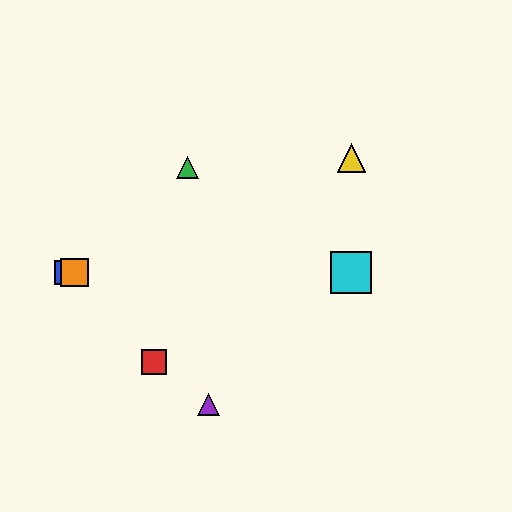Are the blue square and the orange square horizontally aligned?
Yes, both are at y≈272.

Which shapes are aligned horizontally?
The blue square, the orange square, the cyan square are aligned horizontally.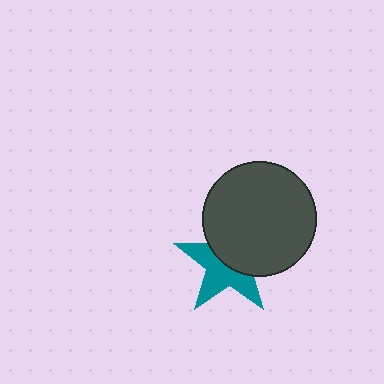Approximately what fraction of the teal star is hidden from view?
Roughly 49% of the teal star is hidden behind the dark gray circle.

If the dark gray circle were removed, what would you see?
You would see the complete teal star.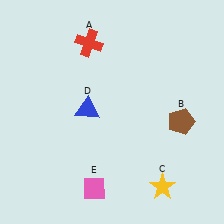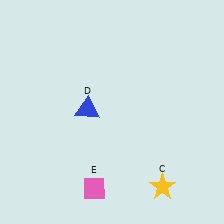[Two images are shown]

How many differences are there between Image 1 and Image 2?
There are 2 differences between the two images.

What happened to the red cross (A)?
The red cross (A) was removed in Image 2. It was in the top-left area of Image 1.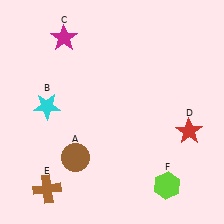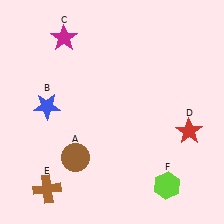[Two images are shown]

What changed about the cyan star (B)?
In Image 1, B is cyan. In Image 2, it changed to blue.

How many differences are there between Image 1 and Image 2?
There is 1 difference between the two images.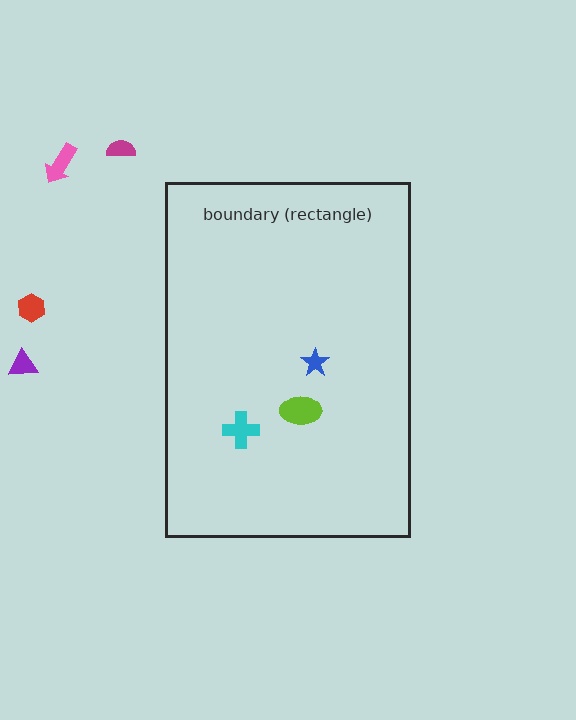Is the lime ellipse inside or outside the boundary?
Inside.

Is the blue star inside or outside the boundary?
Inside.